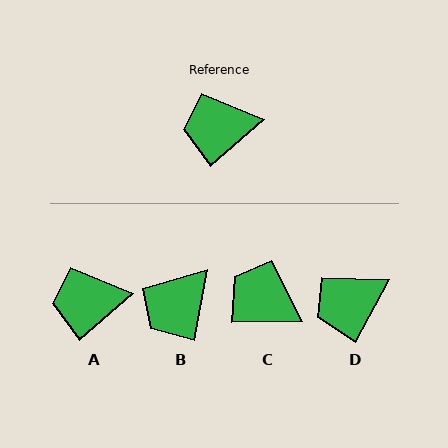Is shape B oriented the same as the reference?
No, it is off by about 39 degrees.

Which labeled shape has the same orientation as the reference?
A.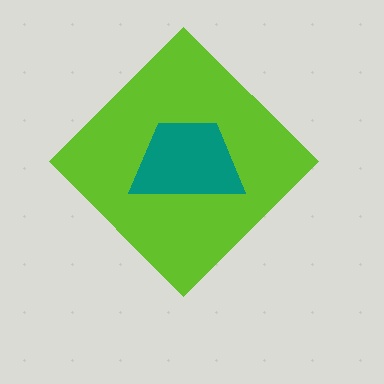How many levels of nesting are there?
2.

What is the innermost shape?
The teal trapezoid.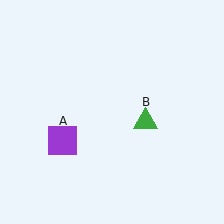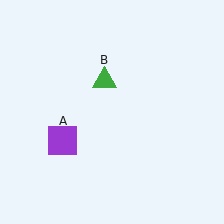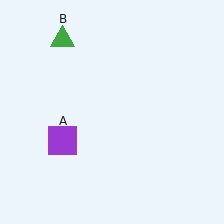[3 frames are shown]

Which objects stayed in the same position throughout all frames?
Purple square (object A) remained stationary.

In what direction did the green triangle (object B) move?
The green triangle (object B) moved up and to the left.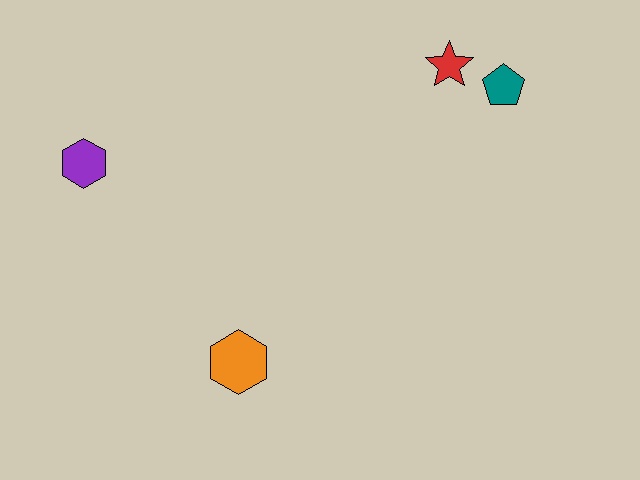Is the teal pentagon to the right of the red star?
Yes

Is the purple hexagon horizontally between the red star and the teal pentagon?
No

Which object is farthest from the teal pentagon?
The purple hexagon is farthest from the teal pentagon.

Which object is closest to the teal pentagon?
The red star is closest to the teal pentagon.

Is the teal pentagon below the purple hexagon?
No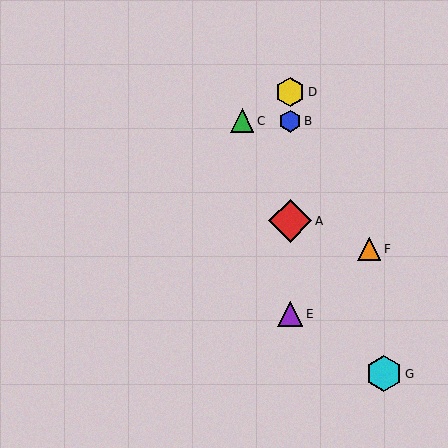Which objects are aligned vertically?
Objects A, B, D, E are aligned vertically.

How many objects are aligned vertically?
4 objects (A, B, D, E) are aligned vertically.